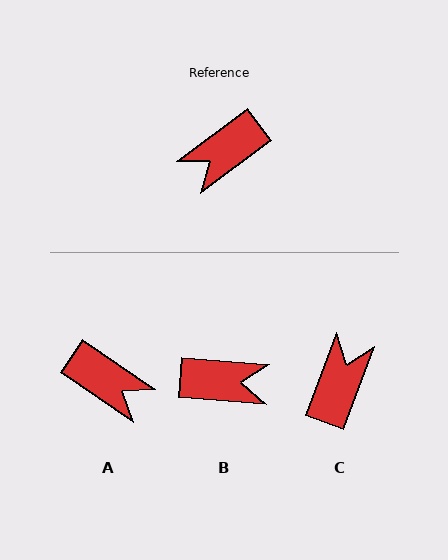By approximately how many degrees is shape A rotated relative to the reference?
Approximately 109 degrees counter-clockwise.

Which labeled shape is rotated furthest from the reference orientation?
C, about 147 degrees away.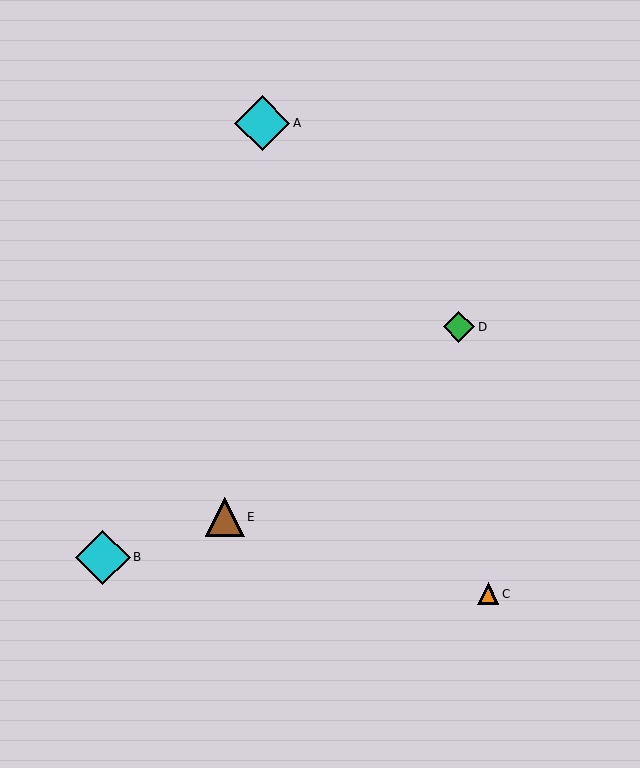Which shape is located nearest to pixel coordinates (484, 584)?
The orange triangle (labeled C) at (488, 594) is nearest to that location.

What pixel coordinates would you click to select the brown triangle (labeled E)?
Click at (225, 517) to select the brown triangle E.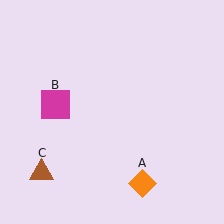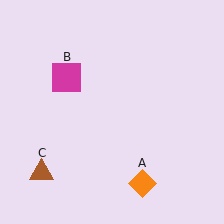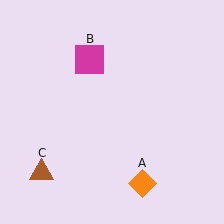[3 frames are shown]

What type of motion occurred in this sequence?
The magenta square (object B) rotated clockwise around the center of the scene.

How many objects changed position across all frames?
1 object changed position: magenta square (object B).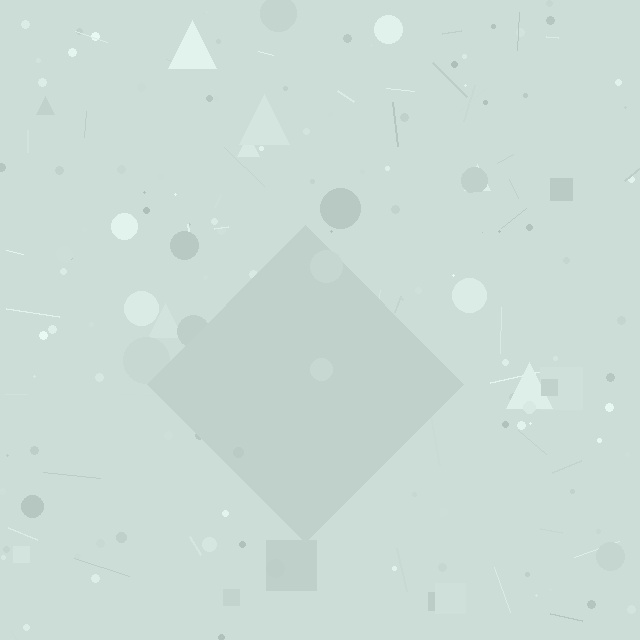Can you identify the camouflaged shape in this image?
The camouflaged shape is a diamond.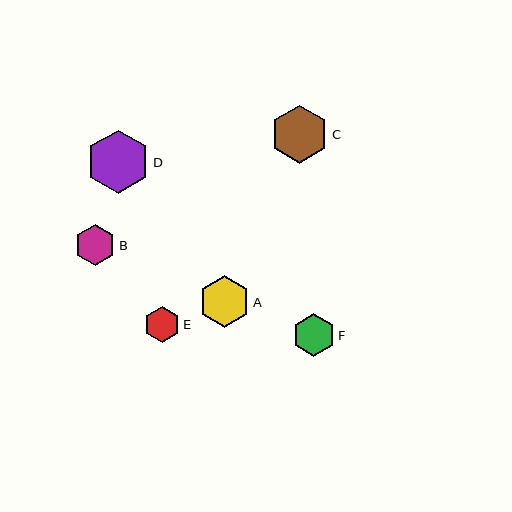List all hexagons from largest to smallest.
From largest to smallest: D, C, A, F, B, E.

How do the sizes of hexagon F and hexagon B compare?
Hexagon F and hexagon B are approximately the same size.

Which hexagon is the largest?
Hexagon D is the largest with a size of approximately 64 pixels.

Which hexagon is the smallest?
Hexagon E is the smallest with a size of approximately 35 pixels.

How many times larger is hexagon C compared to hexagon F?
Hexagon C is approximately 1.4 times the size of hexagon F.